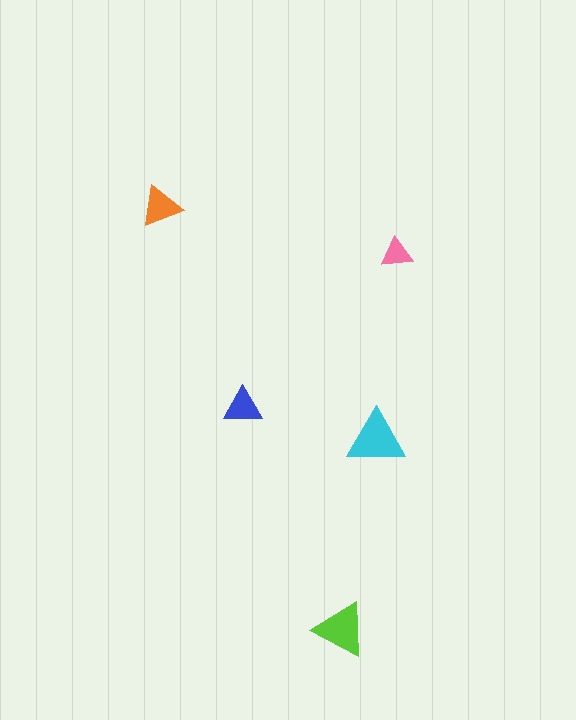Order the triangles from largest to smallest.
the cyan one, the lime one, the orange one, the blue one, the pink one.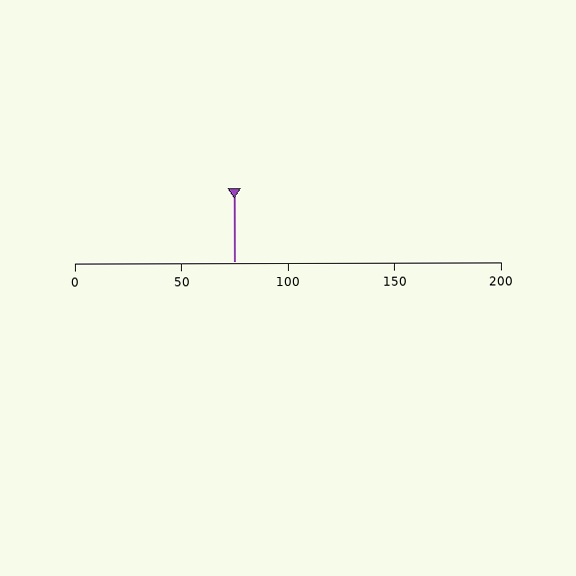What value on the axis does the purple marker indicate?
The marker indicates approximately 75.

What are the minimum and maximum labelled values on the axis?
The axis runs from 0 to 200.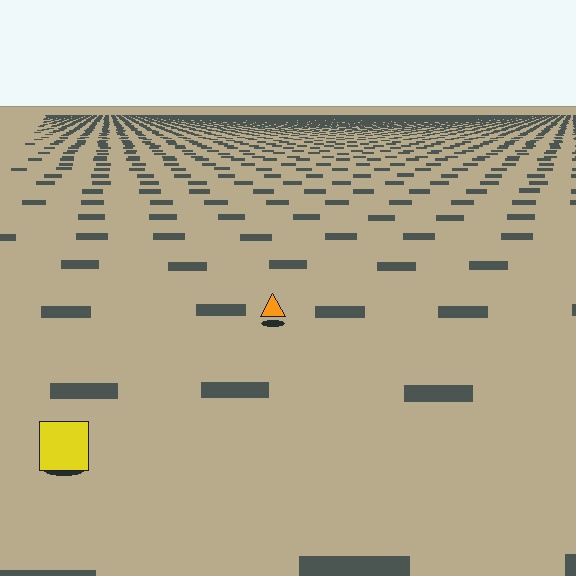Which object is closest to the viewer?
The yellow square is closest. The texture marks near it are larger and more spread out.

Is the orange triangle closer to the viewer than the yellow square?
No. The yellow square is closer — you can tell from the texture gradient: the ground texture is coarser near it.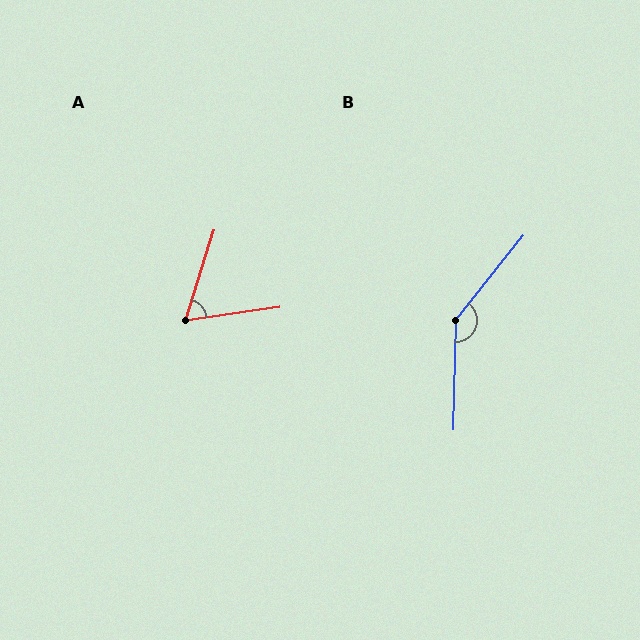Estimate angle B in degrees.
Approximately 142 degrees.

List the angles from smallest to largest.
A (64°), B (142°).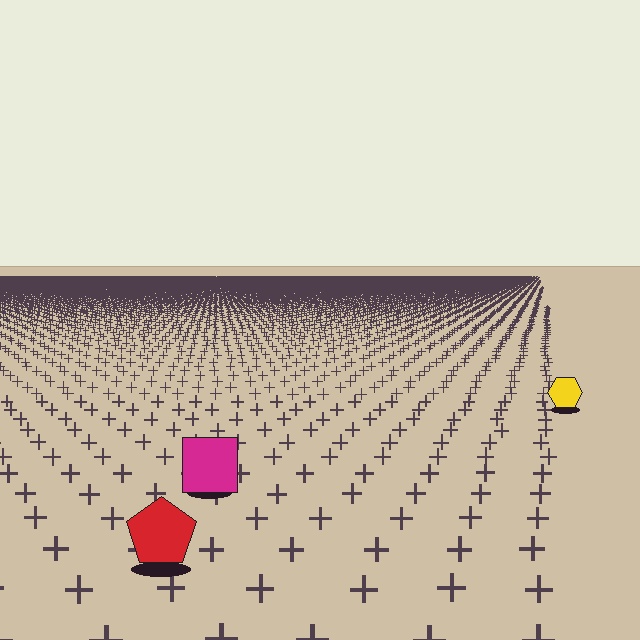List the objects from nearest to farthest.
From nearest to farthest: the red pentagon, the magenta square, the yellow hexagon.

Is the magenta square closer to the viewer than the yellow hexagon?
Yes. The magenta square is closer — you can tell from the texture gradient: the ground texture is coarser near it.